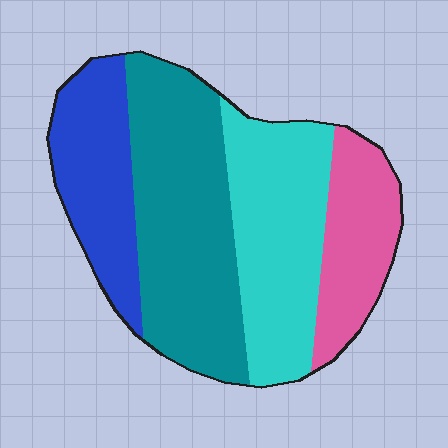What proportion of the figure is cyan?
Cyan takes up between a sixth and a third of the figure.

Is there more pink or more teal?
Teal.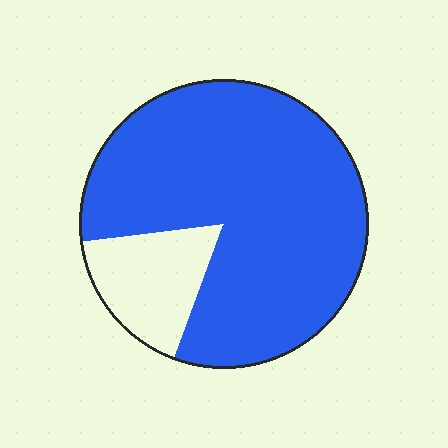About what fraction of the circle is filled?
About five sixths (5/6).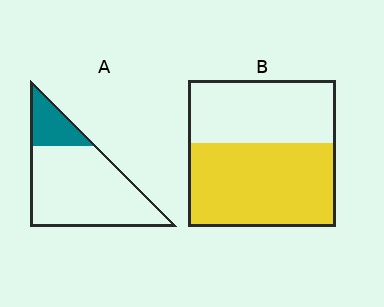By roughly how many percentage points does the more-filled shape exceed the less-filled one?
By roughly 35 percentage points (B over A).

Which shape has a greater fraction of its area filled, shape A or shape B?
Shape B.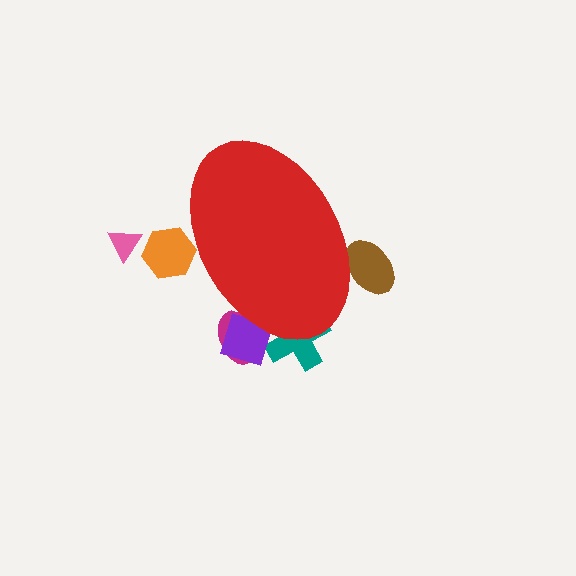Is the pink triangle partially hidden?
No, the pink triangle is fully visible.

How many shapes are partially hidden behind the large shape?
5 shapes are partially hidden.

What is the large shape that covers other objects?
A red ellipse.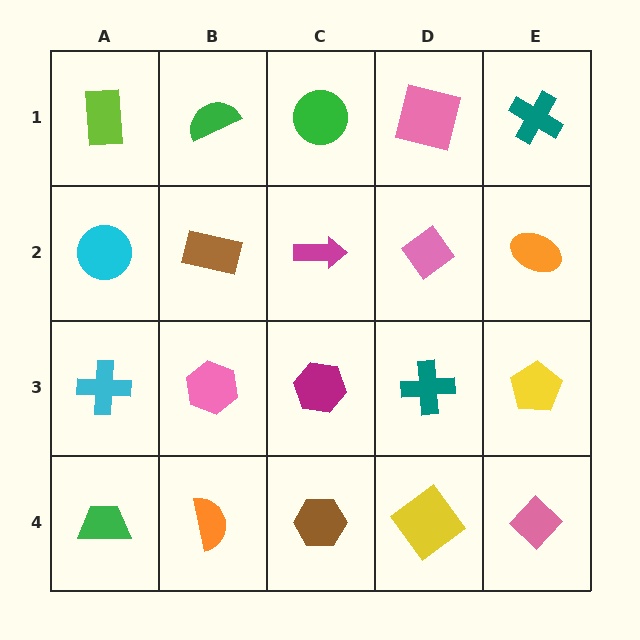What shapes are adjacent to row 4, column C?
A magenta hexagon (row 3, column C), an orange semicircle (row 4, column B), a yellow diamond (row 4, column D).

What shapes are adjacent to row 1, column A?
A cyan circle (row 2, column A), a green semicircle (row 1, column B).